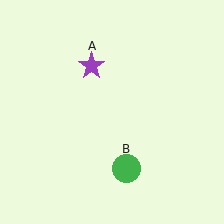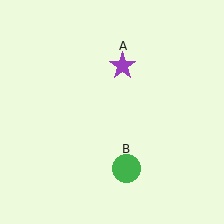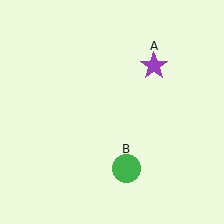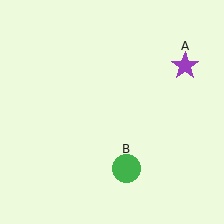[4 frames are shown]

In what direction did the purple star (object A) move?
The purple star (object A) moved right.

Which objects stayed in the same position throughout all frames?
Green circle (object B) remained stationary.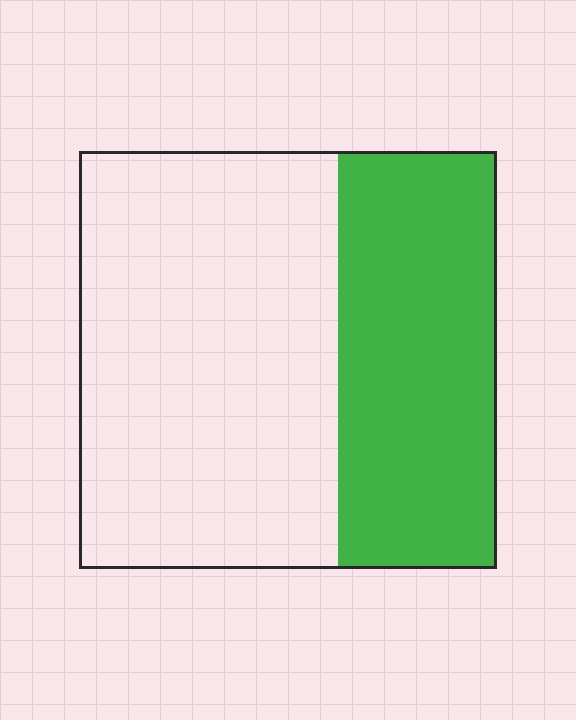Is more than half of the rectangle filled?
No.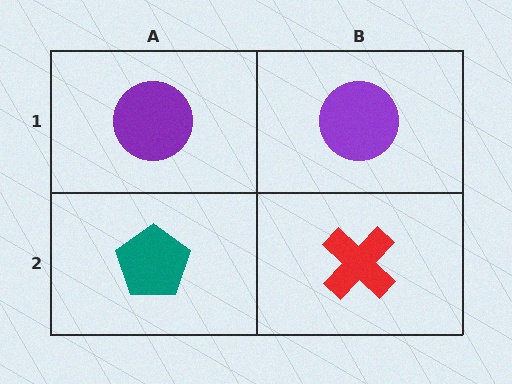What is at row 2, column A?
A teal pentagon.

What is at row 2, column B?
A red cross.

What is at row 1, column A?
A purple circle.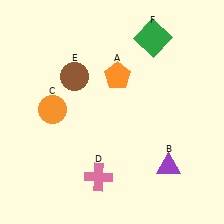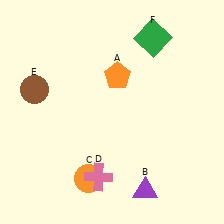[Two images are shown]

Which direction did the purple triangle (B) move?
The purple triangle (B) moved left.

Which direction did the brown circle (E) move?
The brown circle (E) moved left.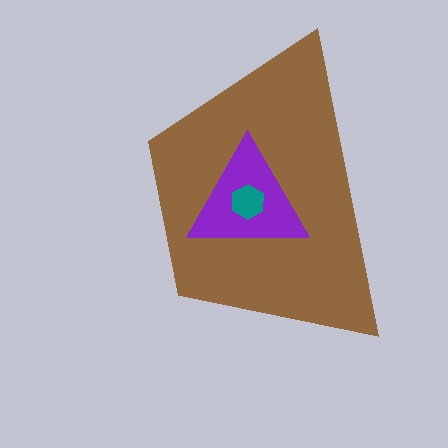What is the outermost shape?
The brown trapezoid.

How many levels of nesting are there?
3.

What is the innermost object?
The teal hexagon.